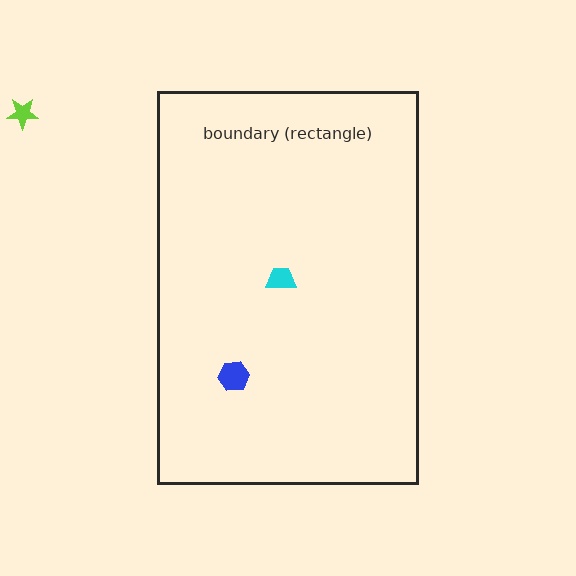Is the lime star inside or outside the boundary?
Outside.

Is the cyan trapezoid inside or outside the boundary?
Inside.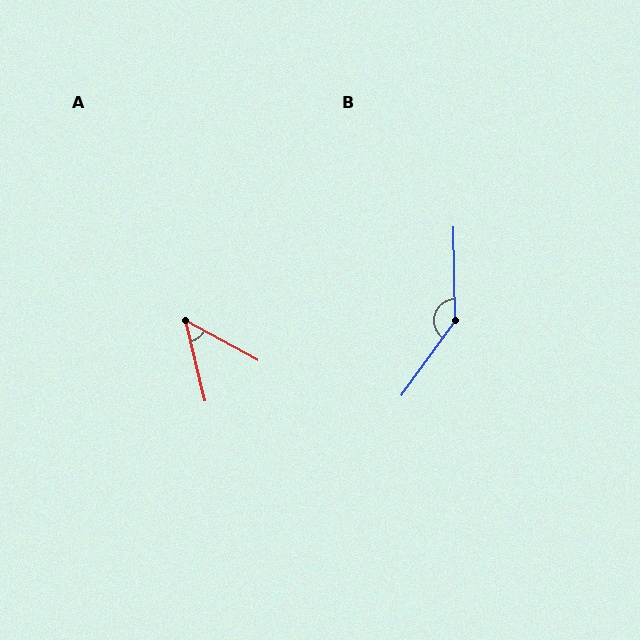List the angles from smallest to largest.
A (48°), B (143°).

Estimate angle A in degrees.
Approximately 48 degrees.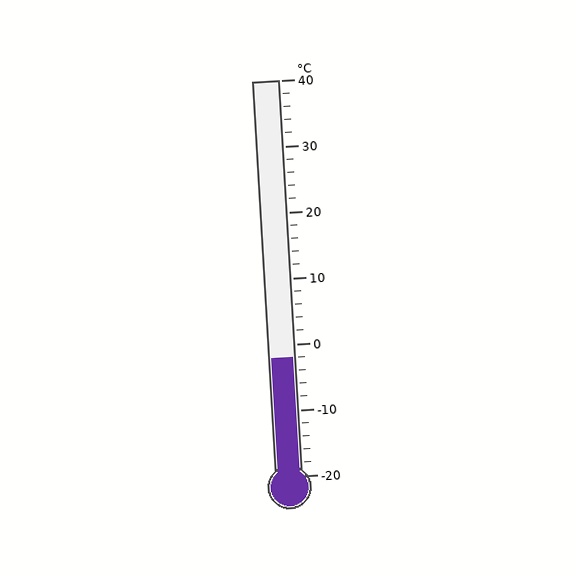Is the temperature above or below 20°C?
The temperature is below 20°C.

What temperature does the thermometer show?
The thermometer shows approximately -2°C.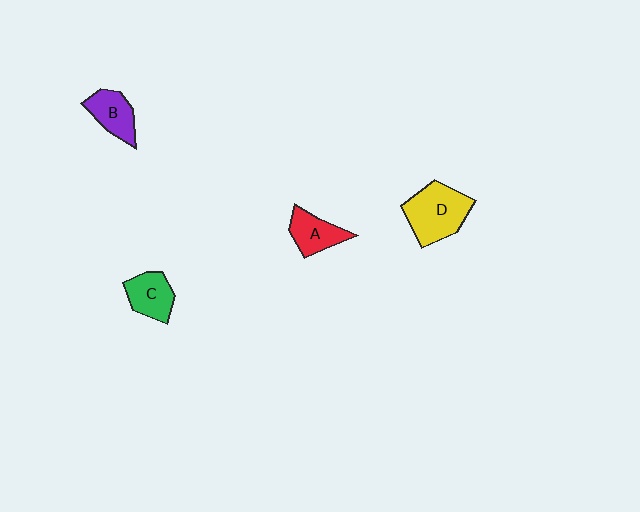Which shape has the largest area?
Shape D (yellow).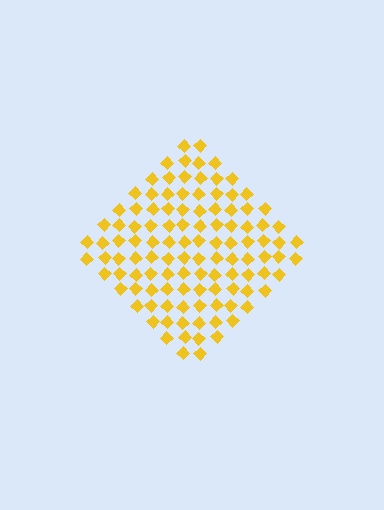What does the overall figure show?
The overall figure shows a diamond.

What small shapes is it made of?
It is made of small diamonds.